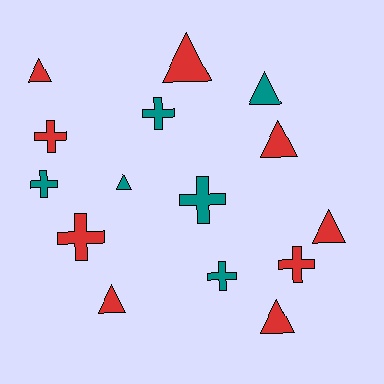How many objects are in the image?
There are 15 objects.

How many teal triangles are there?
There are 2 teal triangles.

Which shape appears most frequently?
Triangle, with 8 objects.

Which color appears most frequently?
Red, with 9 objects.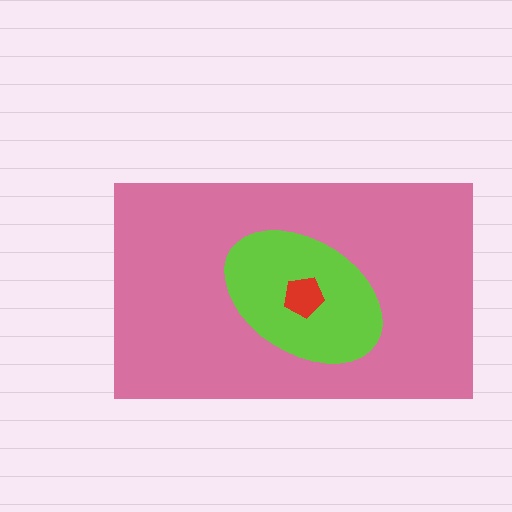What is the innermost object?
The red pentagon.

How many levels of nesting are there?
3.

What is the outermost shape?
The pink rectangle.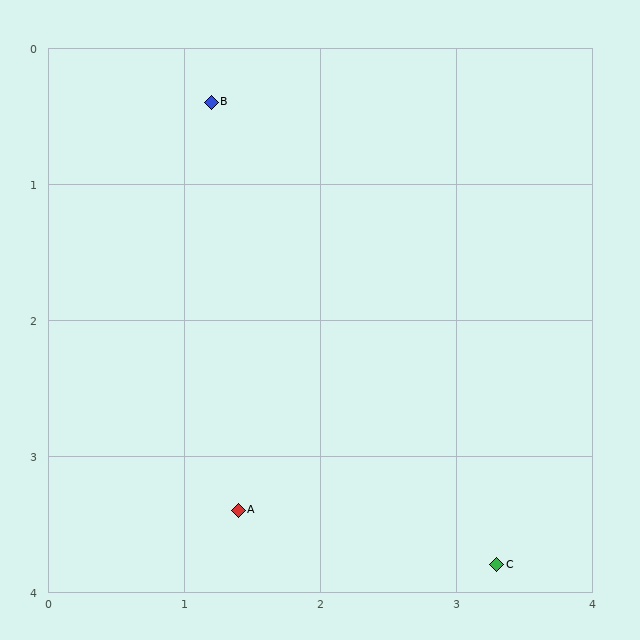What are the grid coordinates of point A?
Point A is at approximately (1.4, 3.4).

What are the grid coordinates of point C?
Point C is at approximately (3.3, 3.8).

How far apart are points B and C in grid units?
Points B and C are about 4.0 grid units apart.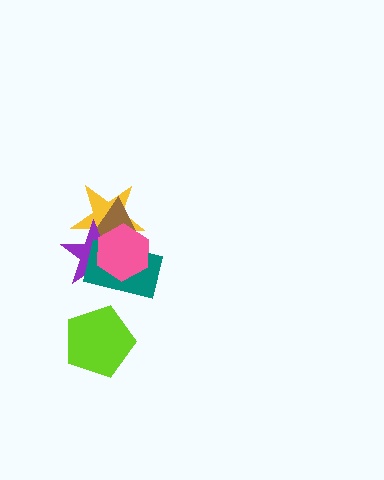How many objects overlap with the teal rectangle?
4 objects overlap with the teal rectangle.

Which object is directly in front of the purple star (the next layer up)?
The teal rectangle is directly in front of the purple star.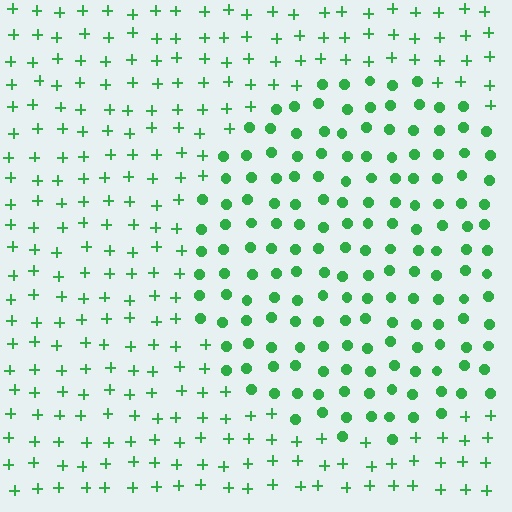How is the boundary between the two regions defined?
The boundary is defined by a change in element shape: circles inside vs. plus signs outside. All elements share the same color and spacing.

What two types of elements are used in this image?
The image uses circles inside the circle region and plus signs outside it.